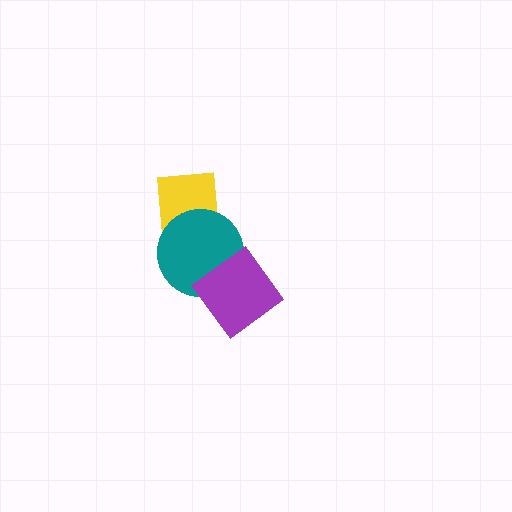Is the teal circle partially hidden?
Yes, it is partially covered by another shape.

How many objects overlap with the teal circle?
2 objects overlap with the teal circle.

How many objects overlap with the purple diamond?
1 object overlaps with the purple diamond.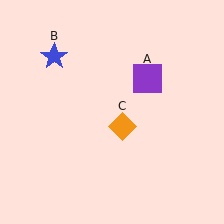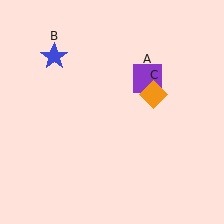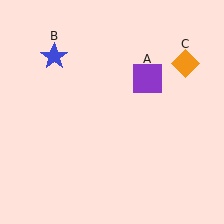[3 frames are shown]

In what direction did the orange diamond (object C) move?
The orange diamond (object C) moved up and to the right.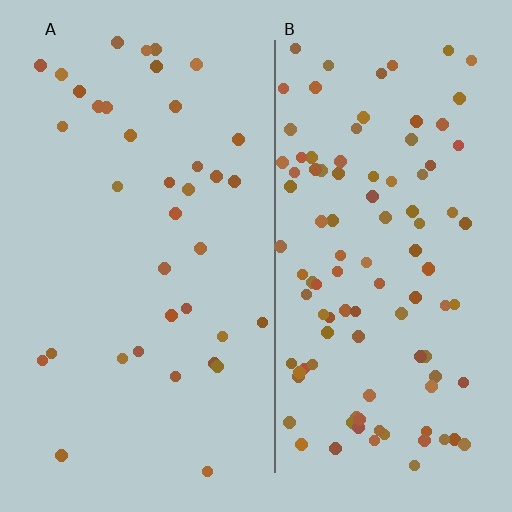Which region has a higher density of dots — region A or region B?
B (the right).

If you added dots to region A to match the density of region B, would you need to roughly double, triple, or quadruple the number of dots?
Approximately triple.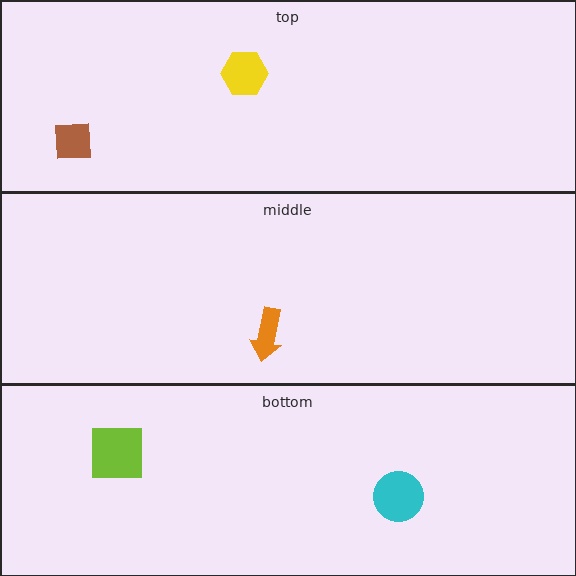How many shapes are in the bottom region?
2.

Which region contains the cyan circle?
The bottom region.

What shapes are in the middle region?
The orange arrow.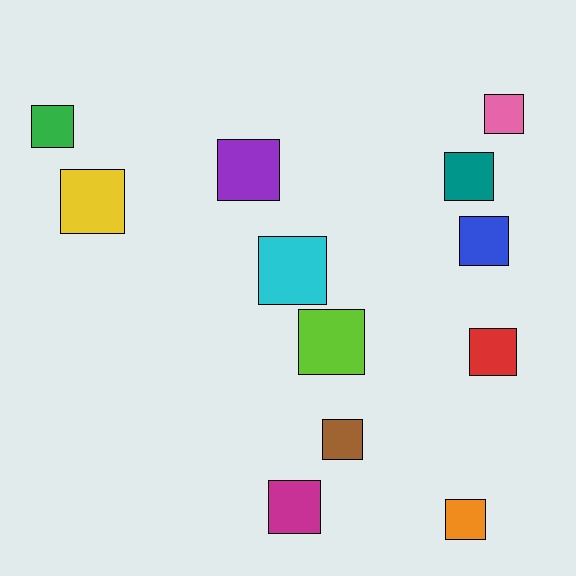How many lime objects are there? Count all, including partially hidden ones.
There is 1 lime object.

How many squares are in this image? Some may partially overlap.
There are 12 squares.